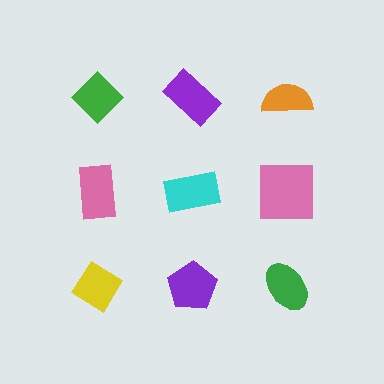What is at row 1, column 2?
A purple rectangle.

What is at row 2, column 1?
A pink rectangle.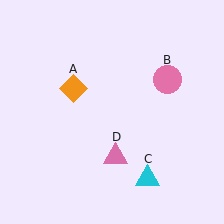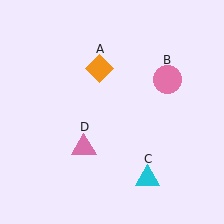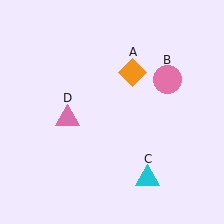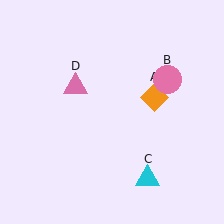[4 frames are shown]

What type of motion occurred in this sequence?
The orange diamond (object A), pink triangle (object D) rotated clockwise around the center of the scene.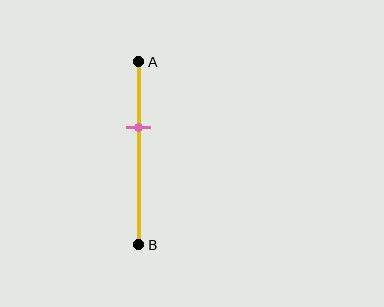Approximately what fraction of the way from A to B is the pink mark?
The pink mark is approximately 35% of the way from A to B.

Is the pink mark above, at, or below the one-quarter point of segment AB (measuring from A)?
The pink mark is below the one-quarter point of segment AB.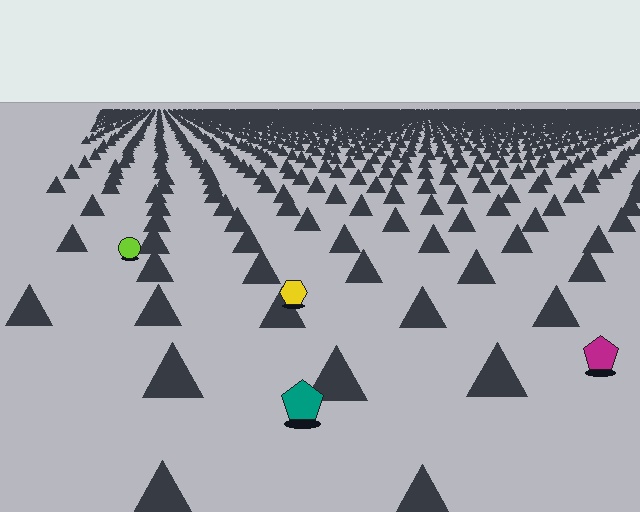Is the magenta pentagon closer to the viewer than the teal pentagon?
No. The teal pentagon is closer — you can tell from the texture gradient: the ground texture is coarser near it.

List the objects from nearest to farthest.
From nearest to farthest: the teal pentagon, the magenta pentagon, the yellow hexagon, the lime circle.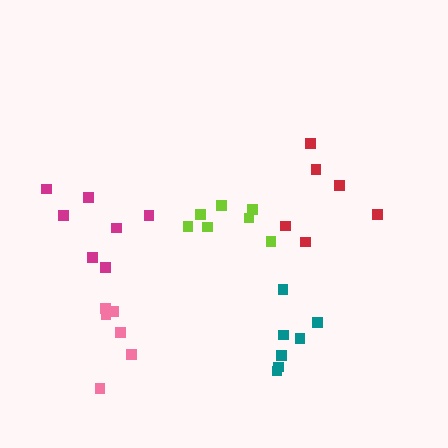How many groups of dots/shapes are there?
There are 5 groups.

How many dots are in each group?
Group 1: 7 dots, Group 2: 6 dots, Group 3: 7 dots, Group 4: 6 dots, Group 5: 7 dots (33 total).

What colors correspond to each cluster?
The clusters are colored: teal, red, magenta, pink, lime.